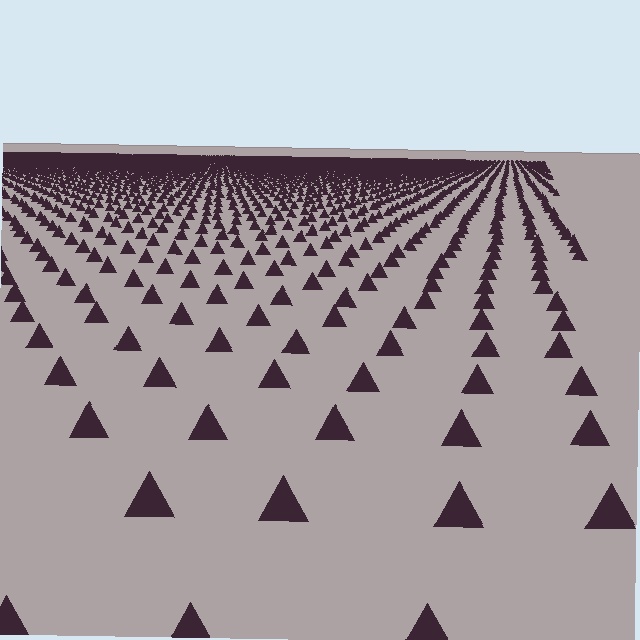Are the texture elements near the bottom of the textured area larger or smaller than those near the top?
Larger. Near the bottom, elements are closer to the viewer and appear at a bigger on-screen size.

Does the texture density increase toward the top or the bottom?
Density increases toward the top.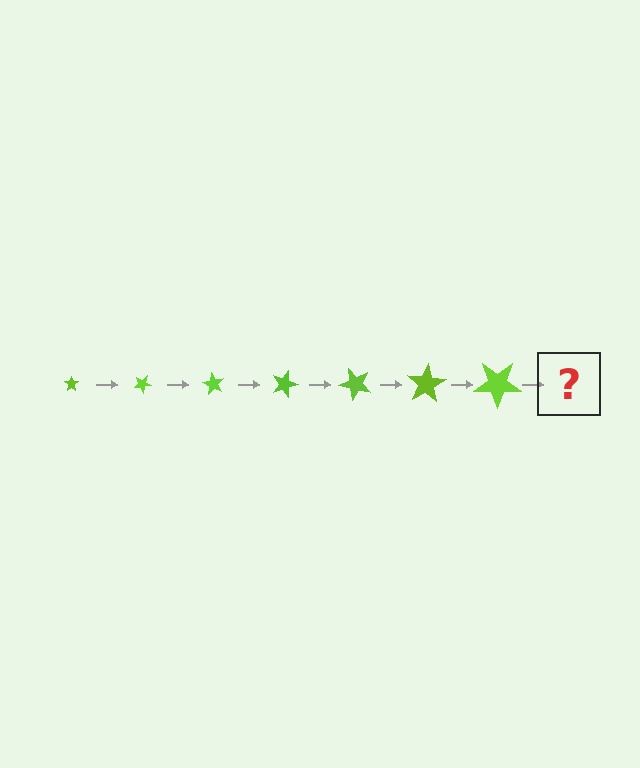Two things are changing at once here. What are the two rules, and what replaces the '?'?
The two rules are that the star grows larger each step and it rotates 30 degrees each step. The '?' should be a star, larger than the previous one and rotated 210 degrees from the start.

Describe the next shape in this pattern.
It should be a star, larger than the previous one and rotated 210 degrees from the start.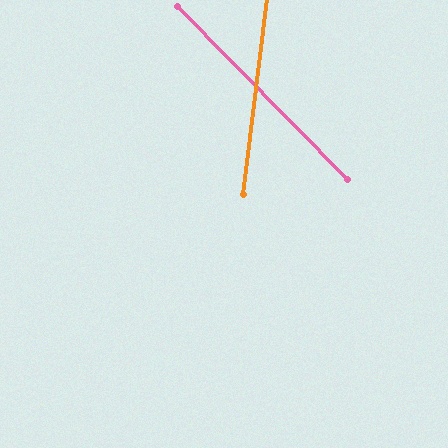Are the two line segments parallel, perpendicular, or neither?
Neither parallel nor perpendicular — they differ by about 51°.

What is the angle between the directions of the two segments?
Approximately 51 degrees.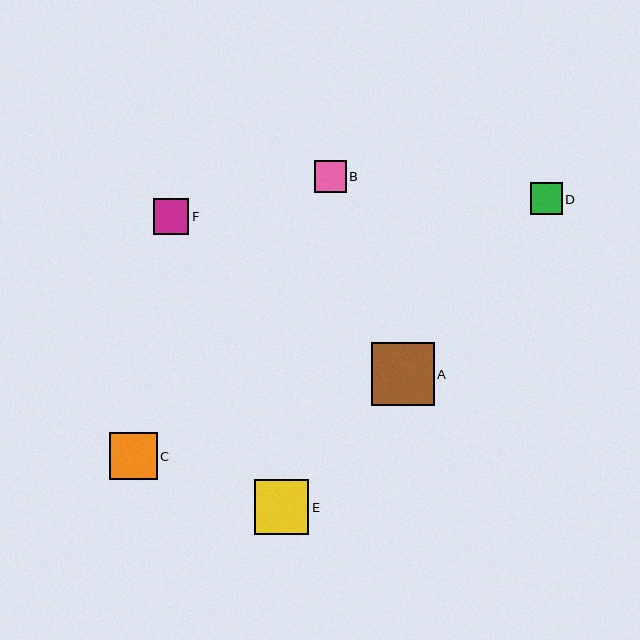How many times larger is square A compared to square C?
Square A is approximately 1.3 times the size of square C.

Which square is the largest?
Square A is the largest with a size of approximately 63 pixels.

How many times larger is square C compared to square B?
Square C is approximately 1.5 times the size of square B.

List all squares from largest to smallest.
From largest to smallest: A, E, C, F, D, B.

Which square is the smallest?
Square B is the smallest with a size of approximately 31 pixels.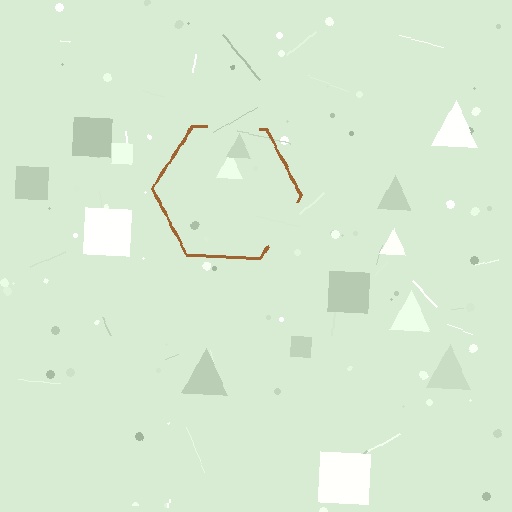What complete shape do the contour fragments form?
The contour fragments form a hexagon.